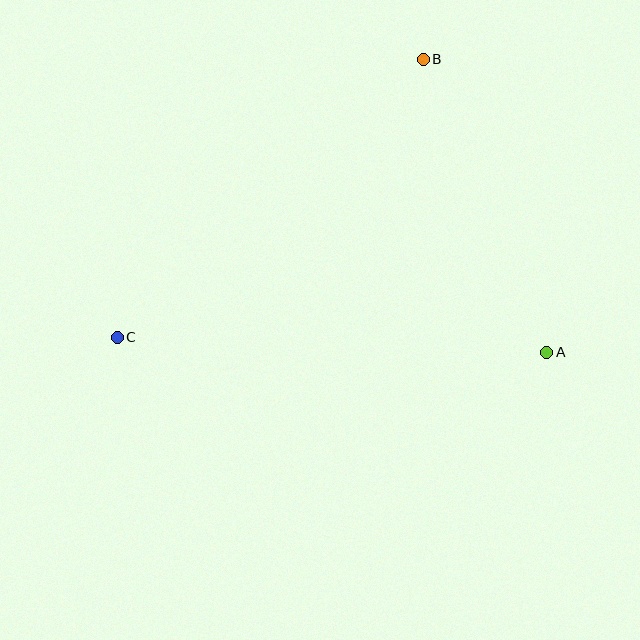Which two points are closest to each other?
Points A and B are closest to each other.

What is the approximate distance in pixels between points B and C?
The distance between B and C is approximately 413 pixels.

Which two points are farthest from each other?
Points A and C are farthest from each other.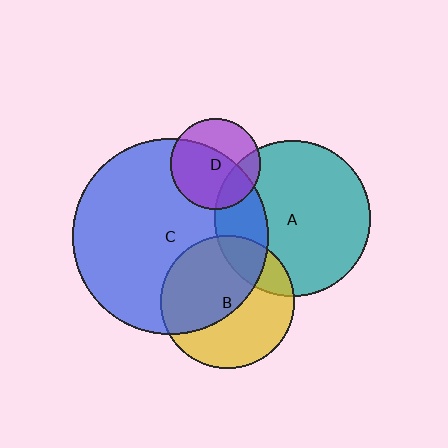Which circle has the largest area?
Circle C (blue).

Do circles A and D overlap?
Yes.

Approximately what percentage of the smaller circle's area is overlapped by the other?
Approximately 25%.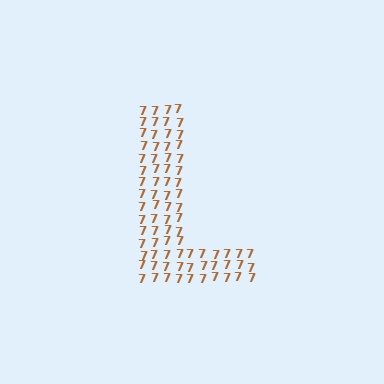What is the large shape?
The large shape is the letter L.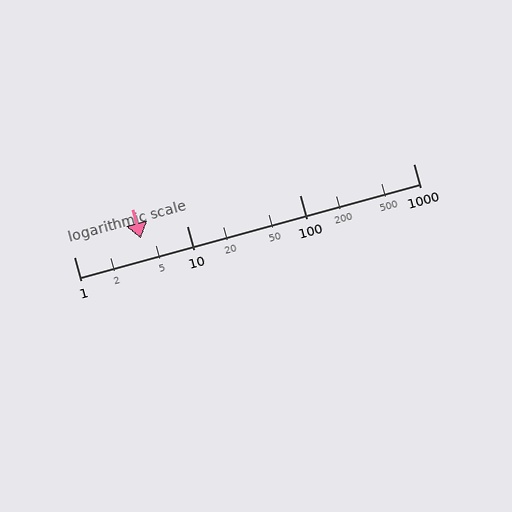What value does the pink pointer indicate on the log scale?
The pointer indicates approximately 3.9.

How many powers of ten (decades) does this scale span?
The scale spans 3 decades, from 1 to 1000.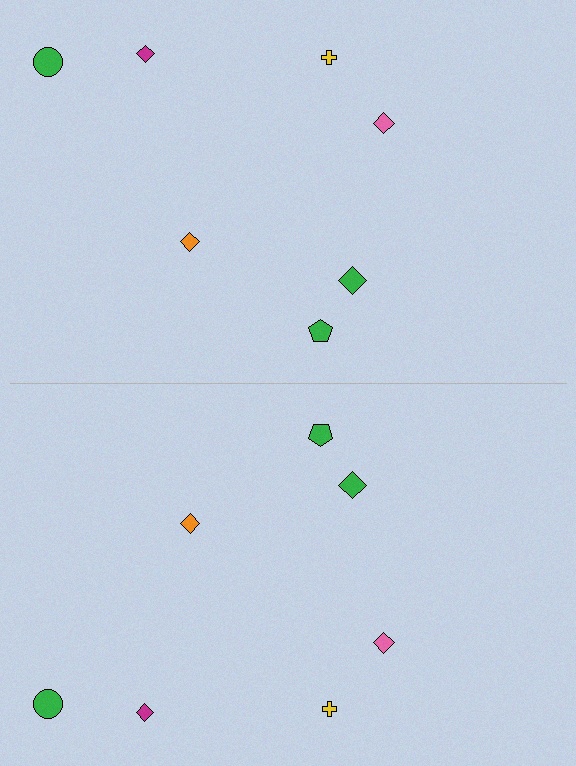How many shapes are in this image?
There are 14 shapes in this image.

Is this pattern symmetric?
Yes, this pattern has bilateral (reflection) symmetry.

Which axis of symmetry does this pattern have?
The pattern has a horizontal axis of symmetry running through the center of the image.